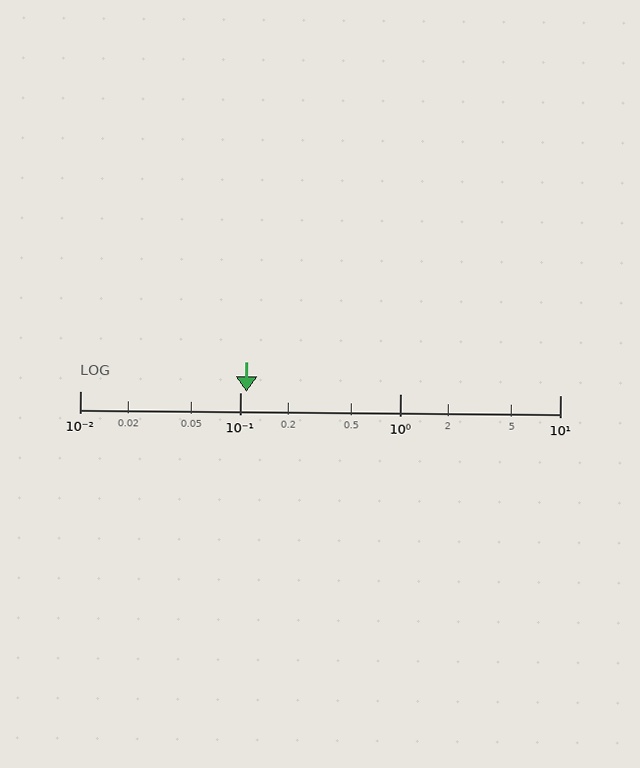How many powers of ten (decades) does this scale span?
The scale spans 3 decades, from 0.01 to 10.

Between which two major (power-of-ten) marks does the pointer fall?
The pointer is between 0.1 and 1.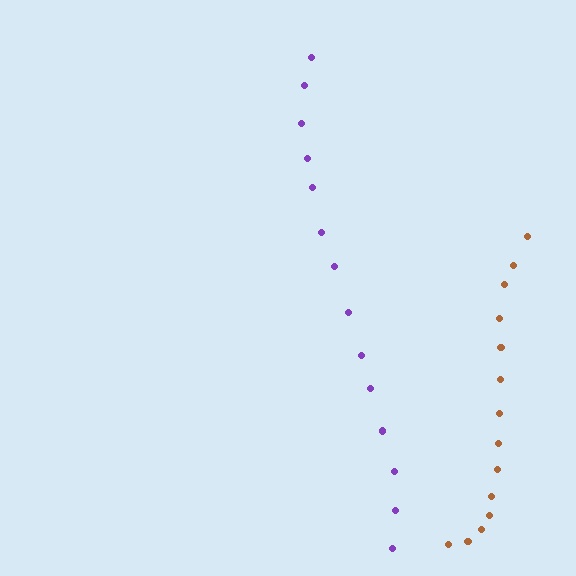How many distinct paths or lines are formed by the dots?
There are 2 distinct paths.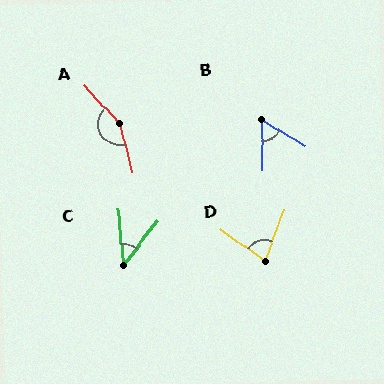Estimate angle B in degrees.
Approximately 58 degrees.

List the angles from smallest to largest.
C (43°), B (58°), D (75°), A (152°).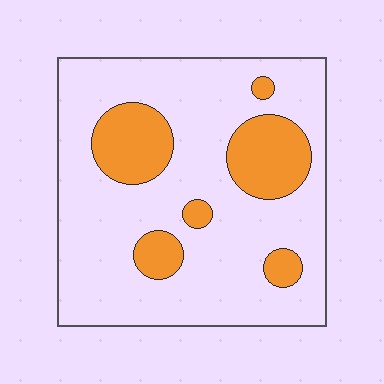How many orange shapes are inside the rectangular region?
6.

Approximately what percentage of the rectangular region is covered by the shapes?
Approximately 20%.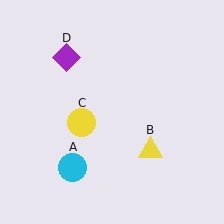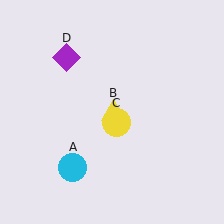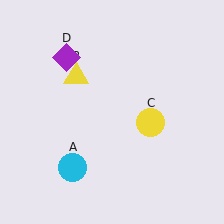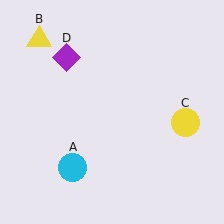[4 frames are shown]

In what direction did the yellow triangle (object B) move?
The yellow triangle (object B) moved up and to the left.